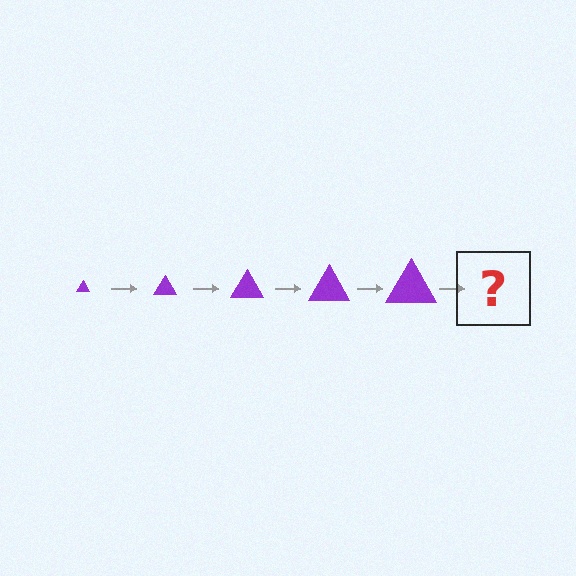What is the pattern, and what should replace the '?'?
The pattern is that the triangle gets progressively larger each step. The '?' should be a purple triangle, larger than the previous one.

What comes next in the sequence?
The next element should be a purple triangle, larger than the previous one.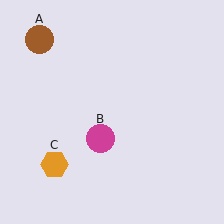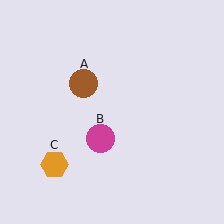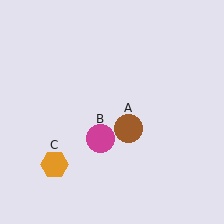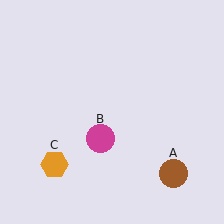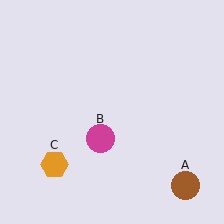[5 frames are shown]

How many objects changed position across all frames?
1 object changed position: brown circle (object A).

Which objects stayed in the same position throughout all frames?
Magenta circle (object B) and orange hexagon (object C) remained stationary.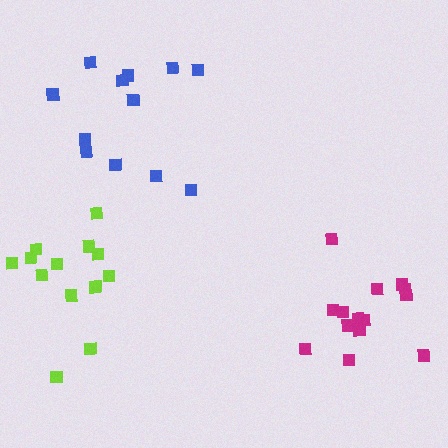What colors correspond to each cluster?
The clusters are colored: blue, lime, magenta.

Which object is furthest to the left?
The lime cluster is leftmost.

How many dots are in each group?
Group 1: 12 dots, Group 2: 14 dots, Group 3: 14 dots (40 total).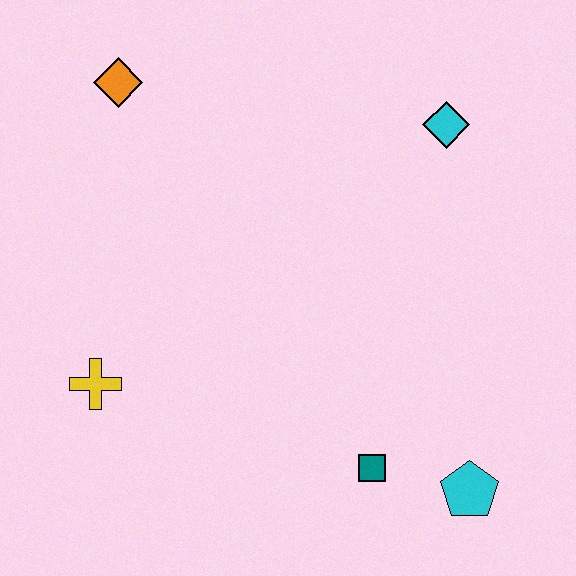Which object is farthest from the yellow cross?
The cyan diamond is farthest from the yellow cross.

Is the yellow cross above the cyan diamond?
No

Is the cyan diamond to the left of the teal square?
No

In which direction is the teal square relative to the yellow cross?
The teal square is to the right of the yellow cross.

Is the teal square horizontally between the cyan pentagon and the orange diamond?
Yes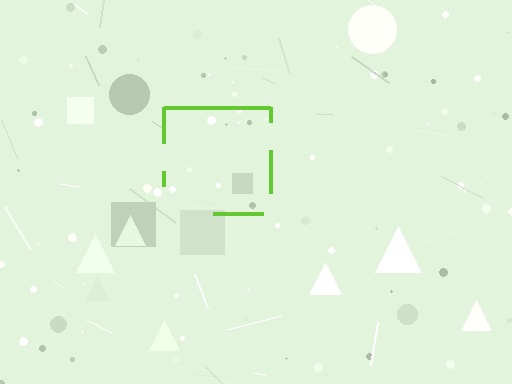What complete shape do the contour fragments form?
The contour fragments form a square.